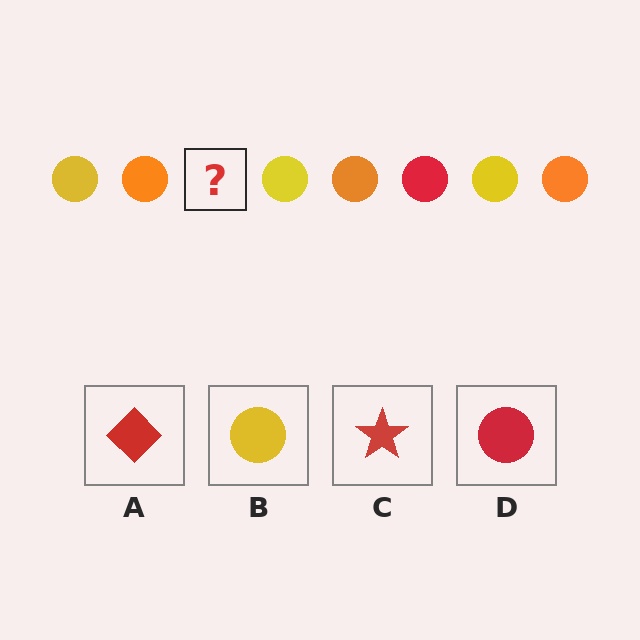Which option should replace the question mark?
Option D.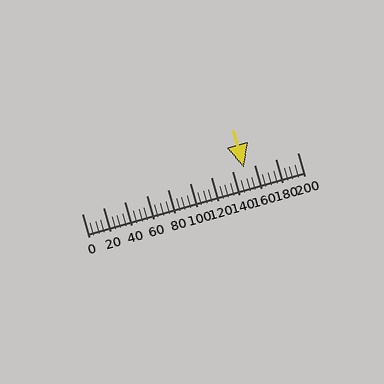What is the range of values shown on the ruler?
The ruler shows values from 0 to 200.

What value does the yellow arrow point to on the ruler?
The yellow arrow points to approximately 150.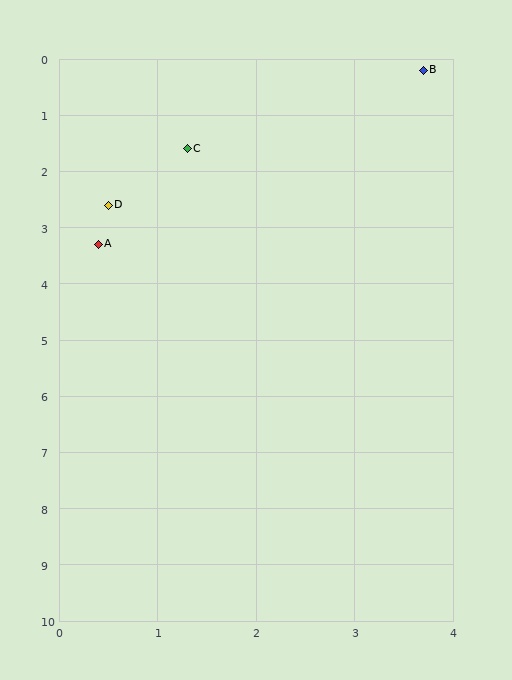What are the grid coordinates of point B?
Point B is at approximately (3.7, 0.2).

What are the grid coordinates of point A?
Point A is at approximately (0.4, 3.3).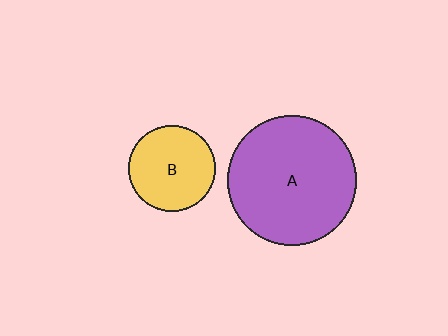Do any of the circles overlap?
No, none of the circles overlap.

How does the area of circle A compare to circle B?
Approximately 2.2 times.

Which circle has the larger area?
Circle A (purple).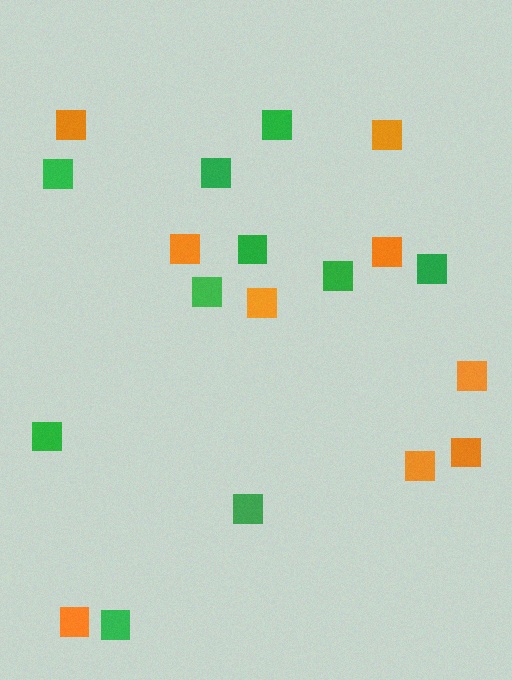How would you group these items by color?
There are 2 groups: one group of orange squares (9) and one group of green squares (10).